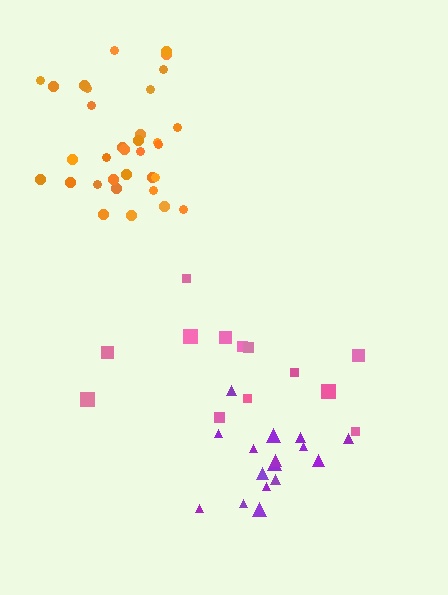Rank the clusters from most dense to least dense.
purple, orange, pink.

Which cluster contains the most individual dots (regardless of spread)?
Orange (33).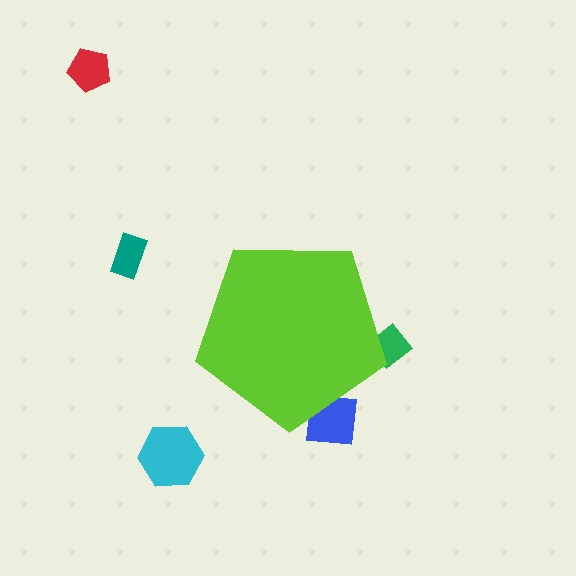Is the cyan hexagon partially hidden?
No, the cyan hexagon is fully visible.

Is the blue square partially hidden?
Yes, the blue square is partially hidden behind the lime pentagon.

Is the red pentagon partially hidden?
No, the red pentagon is fully visible.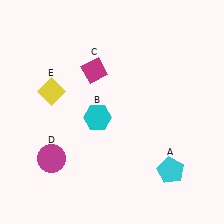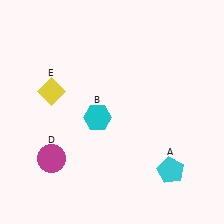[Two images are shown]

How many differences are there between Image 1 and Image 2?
There is 1 difference between the two images.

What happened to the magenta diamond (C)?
The magenta diamond (C) was removed in Image 2. It was in the top-left area of Image 1.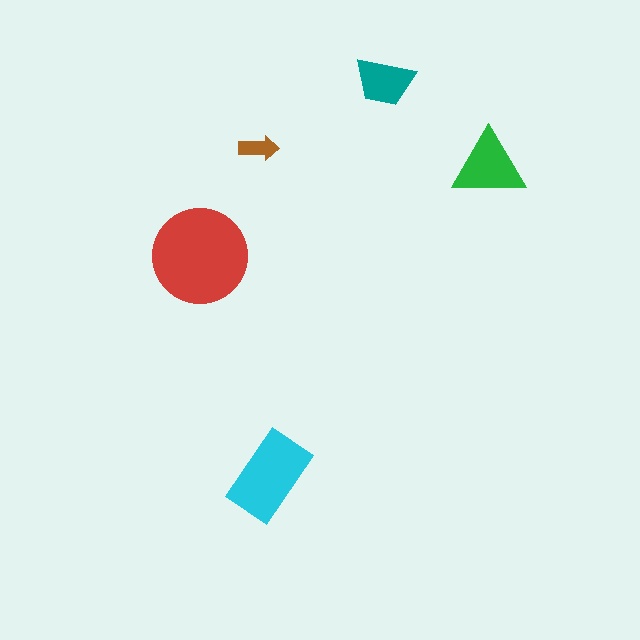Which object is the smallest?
The brown arrow.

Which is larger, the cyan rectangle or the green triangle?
The cyan rectangle.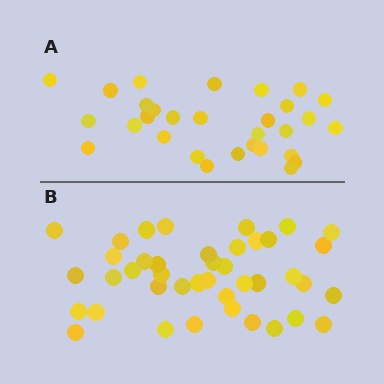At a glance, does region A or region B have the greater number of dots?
Region B (the bottom region) has more dots.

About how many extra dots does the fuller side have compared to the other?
Region B has roughly 12 or so more dots than region A.